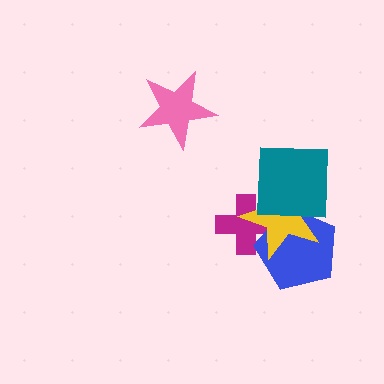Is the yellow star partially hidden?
Yes, it is partially covered by another shape.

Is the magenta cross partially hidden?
Yes, it is partially covered by another shape.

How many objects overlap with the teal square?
3 objects overlap with the teal square.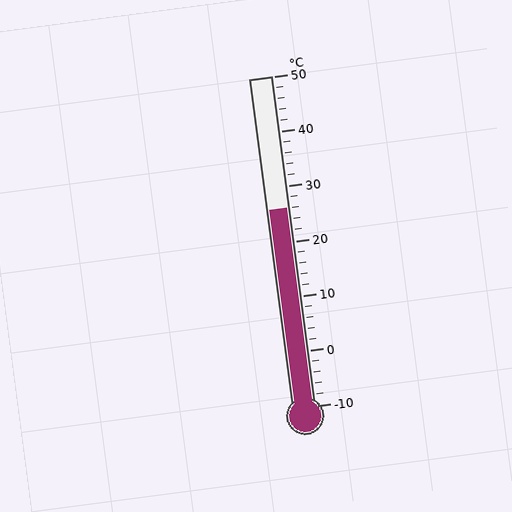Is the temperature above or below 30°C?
The temperature is below 30°C.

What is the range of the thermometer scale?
The thermometer scale ranges from -10°C to 50°C.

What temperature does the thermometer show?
The thermometer shows approximately 26°C.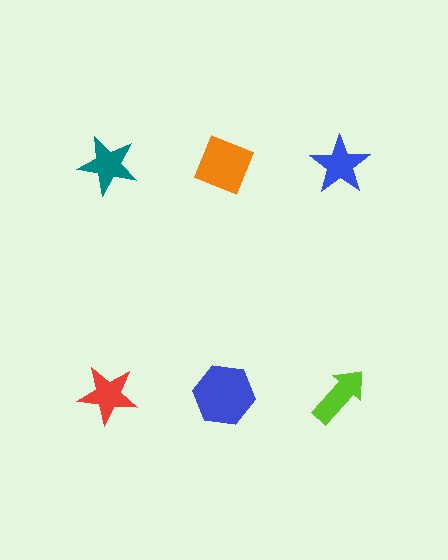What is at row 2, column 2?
A blue hexagon.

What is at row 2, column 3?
A lime arrow.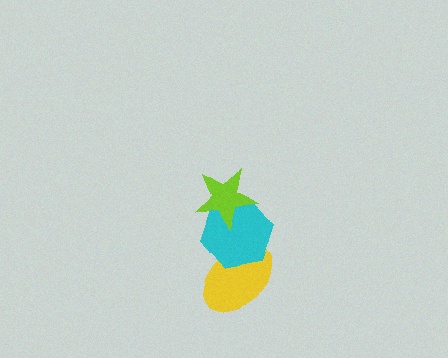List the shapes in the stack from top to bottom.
From top to bottom: the lime star, the cyan hexagon, the yellow ellipse.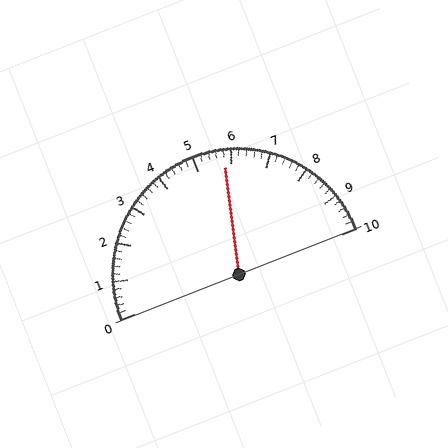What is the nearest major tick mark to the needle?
The nearest major tick mark is 6.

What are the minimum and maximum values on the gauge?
The gauge ranges from 0 to 10.